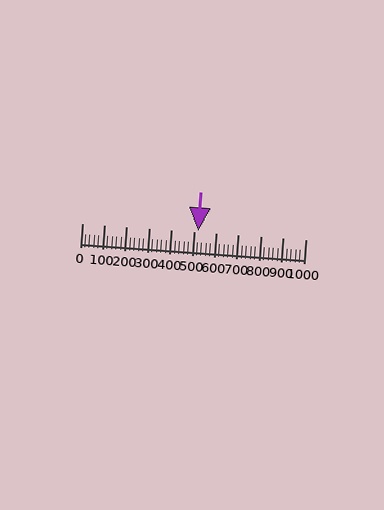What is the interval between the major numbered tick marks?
The major tick marks are spaced 100 units apart.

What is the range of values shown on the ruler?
The ruler shows values from 0 to 1000.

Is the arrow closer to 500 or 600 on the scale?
The arrow is closer to 500.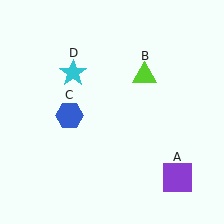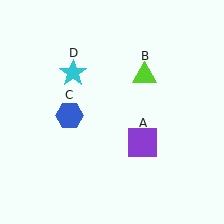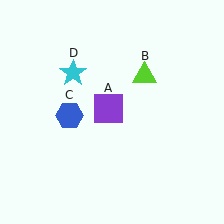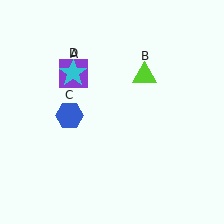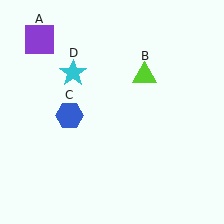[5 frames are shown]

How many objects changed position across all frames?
1 object changed position: purple square (object A).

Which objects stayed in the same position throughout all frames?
Lime triangle (object B) and blue hexagon (object C) and cyan star (object D) remained stationary.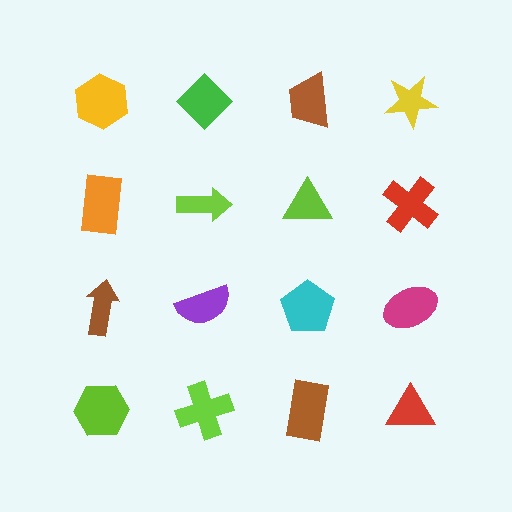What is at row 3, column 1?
A brown arrow.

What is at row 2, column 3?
A lime triangle.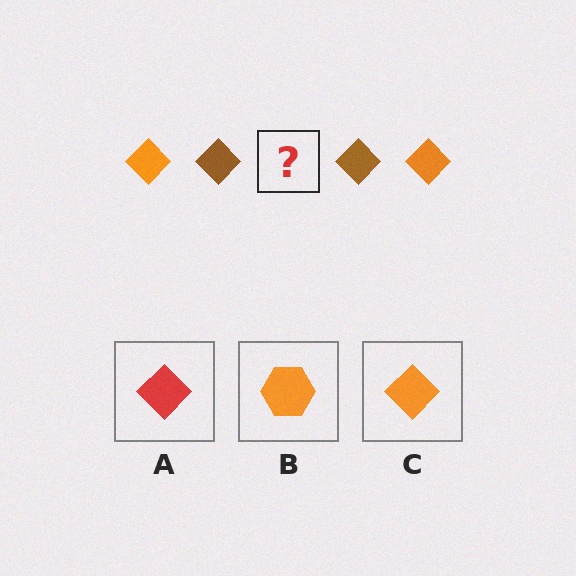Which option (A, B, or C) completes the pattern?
C.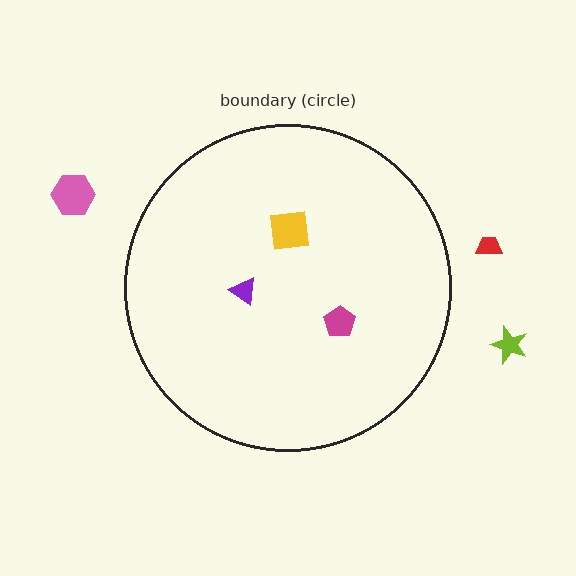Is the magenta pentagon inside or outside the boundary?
Inside.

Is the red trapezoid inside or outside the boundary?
Outside.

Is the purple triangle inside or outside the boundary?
Inside.